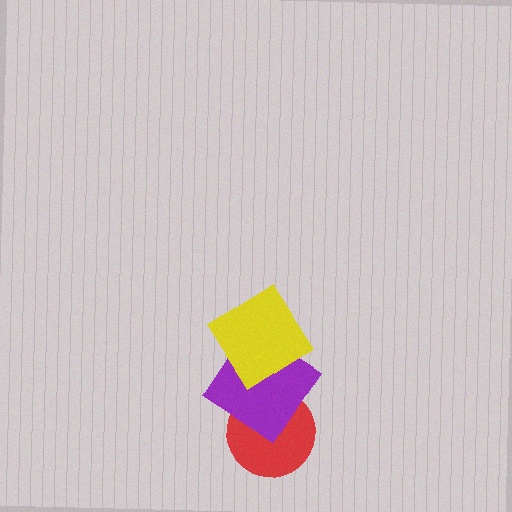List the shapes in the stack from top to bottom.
From top to bottom: the yellow diamond, the purple diamond, the red circle.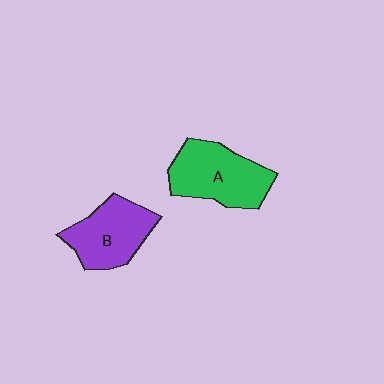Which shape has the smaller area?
Shape B (purple).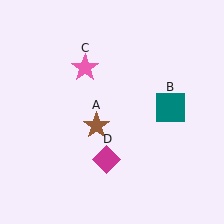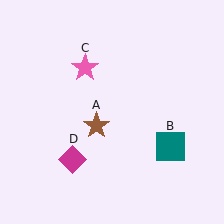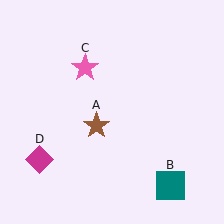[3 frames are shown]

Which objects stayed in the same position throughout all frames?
Brown star (object A) and pink star (object C) remained stationary.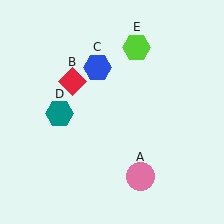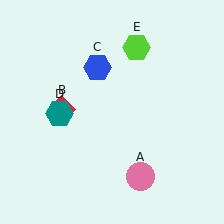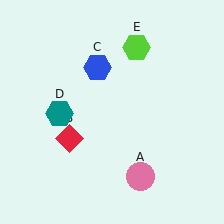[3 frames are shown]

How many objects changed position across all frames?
1 object changed position: red diamond (object B).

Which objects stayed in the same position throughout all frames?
Pink circle (object A) and blue hexagon (object C) and teal hexagon (object D) and lime hexagon (object E) remained stationary.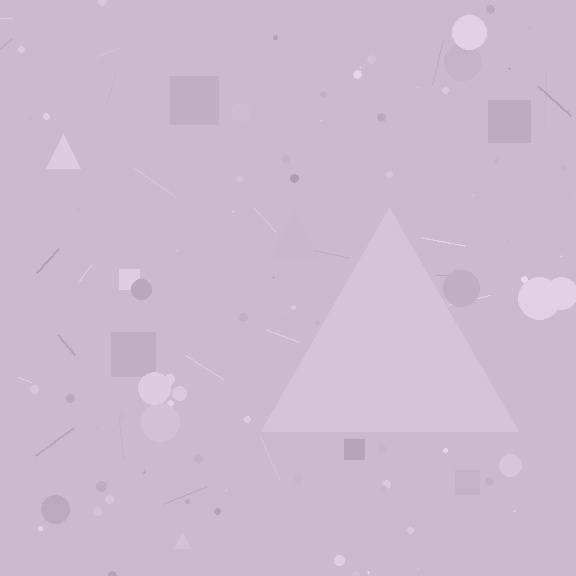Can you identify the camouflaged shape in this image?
The camouflaged shape is a triangle.